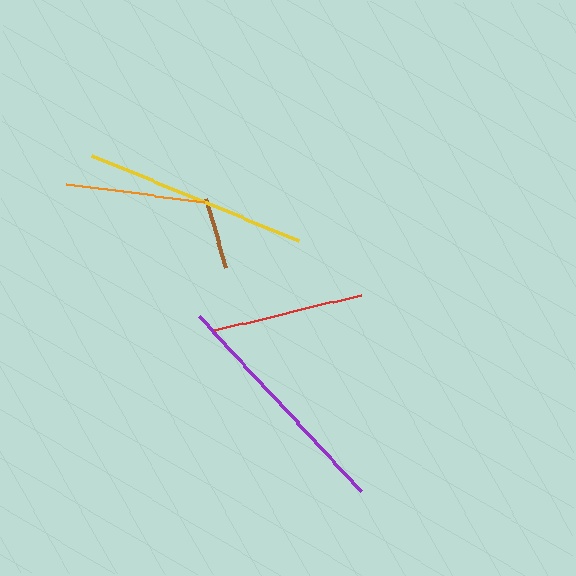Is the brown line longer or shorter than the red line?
The red line is longer than the brown line.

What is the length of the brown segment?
The brown segment is approximately 72 pixels long.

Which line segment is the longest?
The purple line is the longest at approximately 239 pixels.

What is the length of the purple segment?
The purple segment is approximately 239 pixels long.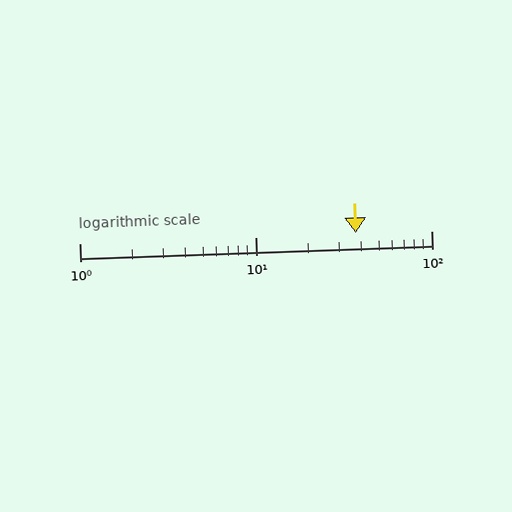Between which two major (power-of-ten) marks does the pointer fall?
The pointer is between 10 and 100.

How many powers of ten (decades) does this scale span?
The scale spans 2 decades, from 1 to 100.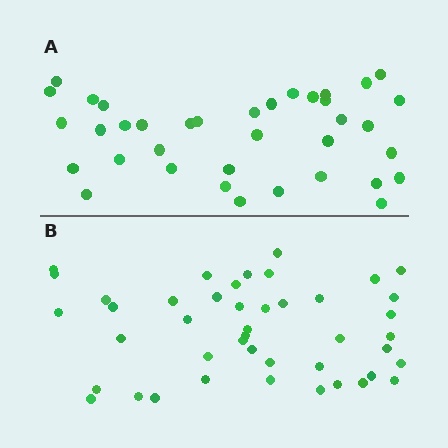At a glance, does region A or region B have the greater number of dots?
Region B (the bottom region) has more dots.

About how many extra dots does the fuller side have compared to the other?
Region B has roughly 8 or so more dots than region A.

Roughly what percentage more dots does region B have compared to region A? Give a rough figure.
About 20% more.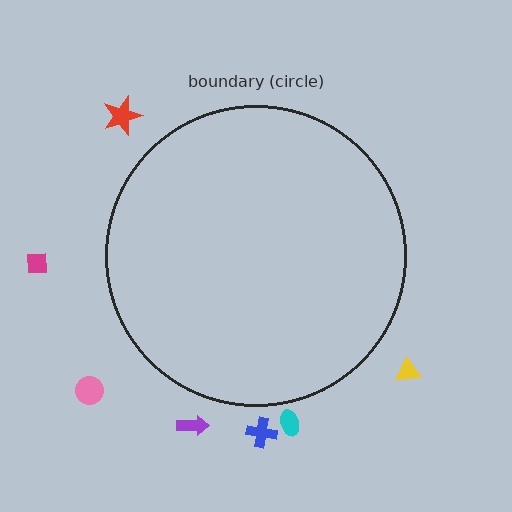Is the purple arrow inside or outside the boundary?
Outside.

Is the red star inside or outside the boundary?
Outside.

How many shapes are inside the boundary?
0 inside, 7 outside.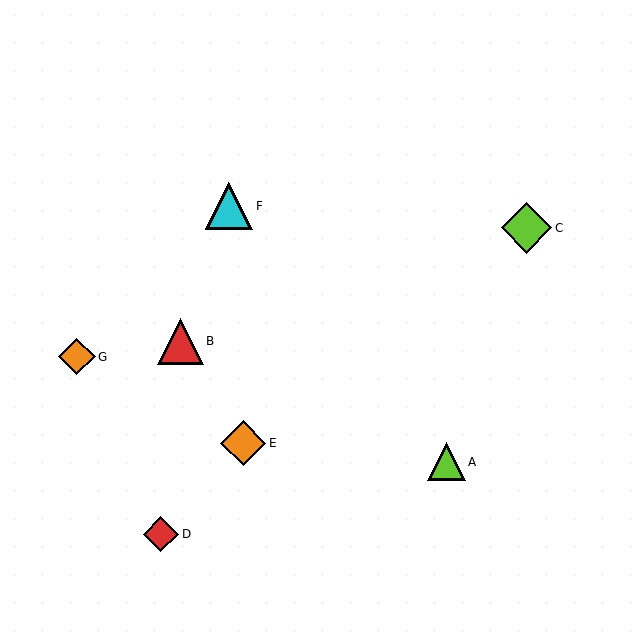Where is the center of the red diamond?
The center of the red diamond is at (161, 534).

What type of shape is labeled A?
Shape A is a lime triangle.